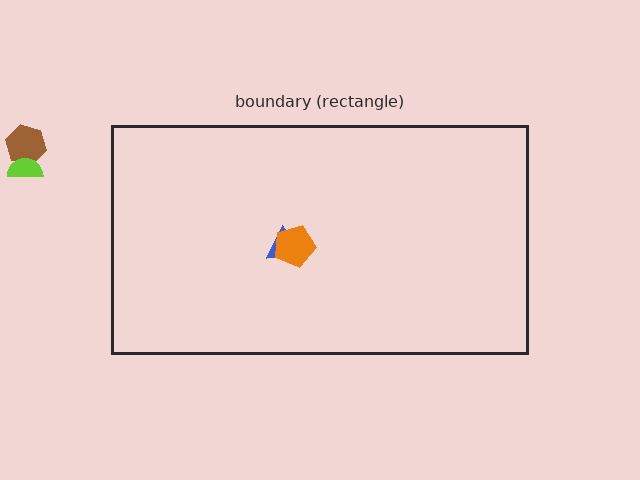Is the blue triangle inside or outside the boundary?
Inside.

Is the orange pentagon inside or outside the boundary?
Inside.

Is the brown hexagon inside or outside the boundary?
Outside.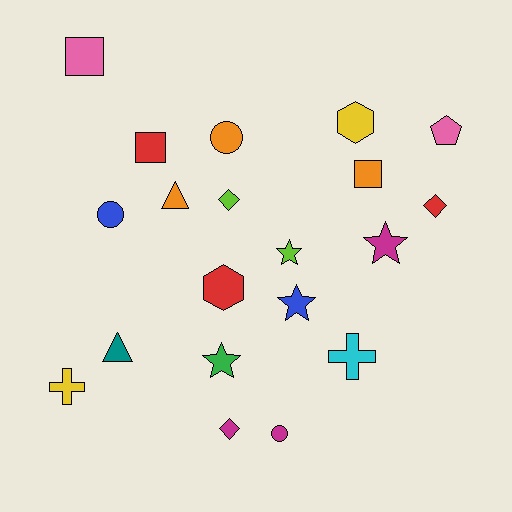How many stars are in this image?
There are 4 stars.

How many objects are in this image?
There are 20 objects.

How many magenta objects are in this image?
There are 3 magenta objects.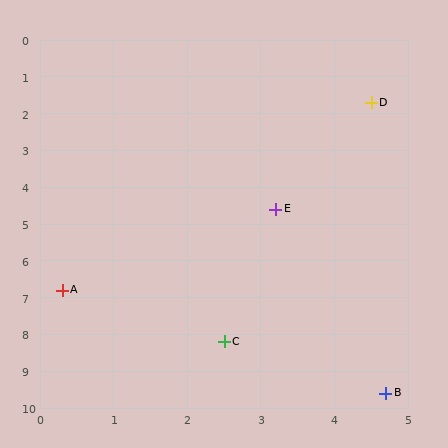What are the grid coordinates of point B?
Point B is at approximately (4.7, 9.6).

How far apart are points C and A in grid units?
Points C and A are about 2.6 grid units apart.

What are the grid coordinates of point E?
Point E is at approximately (3.2, 4.6).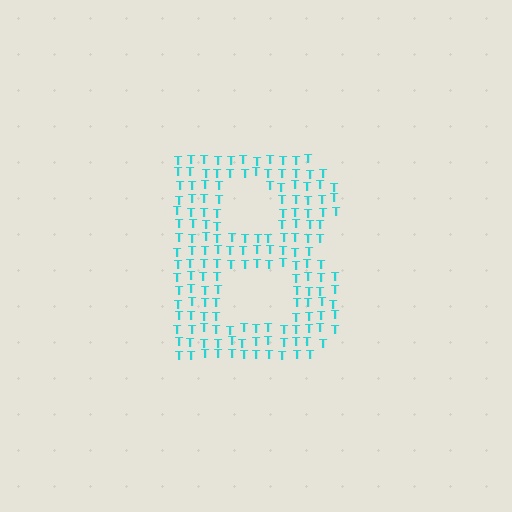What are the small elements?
The small elements are letter T's.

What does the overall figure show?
The overall figure shows the letter B.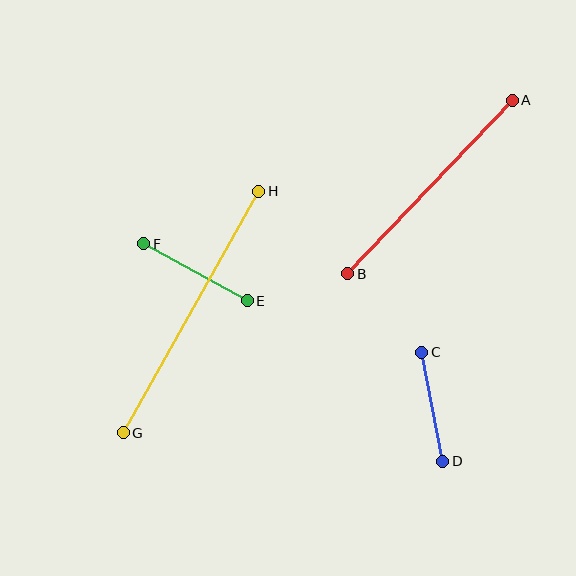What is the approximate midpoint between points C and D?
The midpoint is at approximately (432, 407) pixels.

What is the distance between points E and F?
The distance is approximately 118 pixels.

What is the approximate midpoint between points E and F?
The midpoint is at approximately (195, 272) pixels.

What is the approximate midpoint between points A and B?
The midpoint is at approximately (430, 187) pixels.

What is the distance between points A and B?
The distance is approximately 239 pixels.